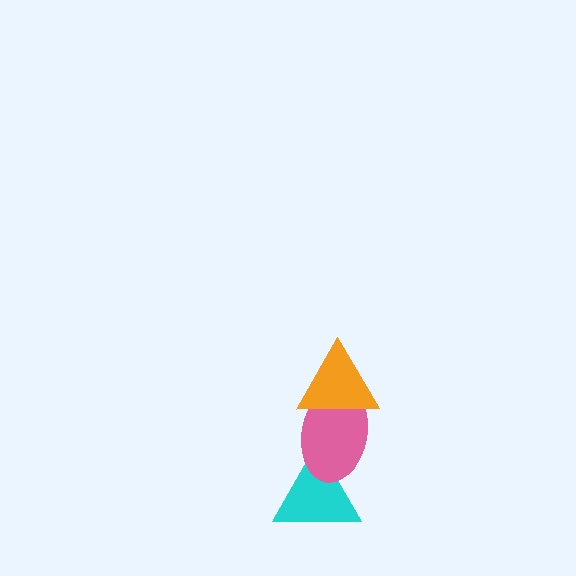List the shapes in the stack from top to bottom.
From top to bottom: the orange triangle, the pink ellipse, the cyan triangle.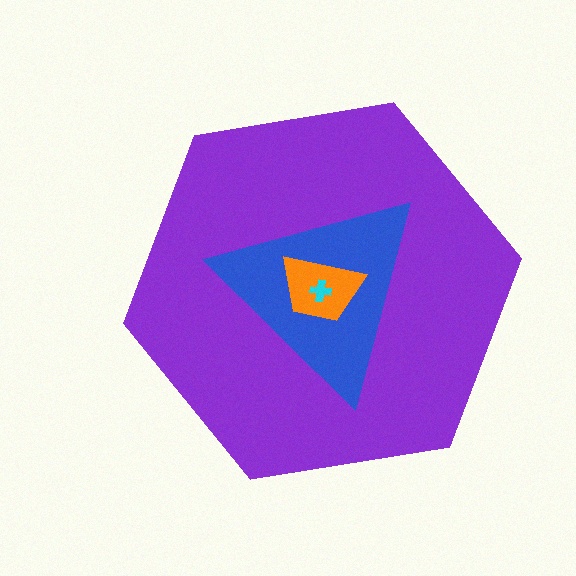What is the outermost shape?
The purple hexagon.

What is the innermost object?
The cyan cross.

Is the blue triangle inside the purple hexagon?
Yes.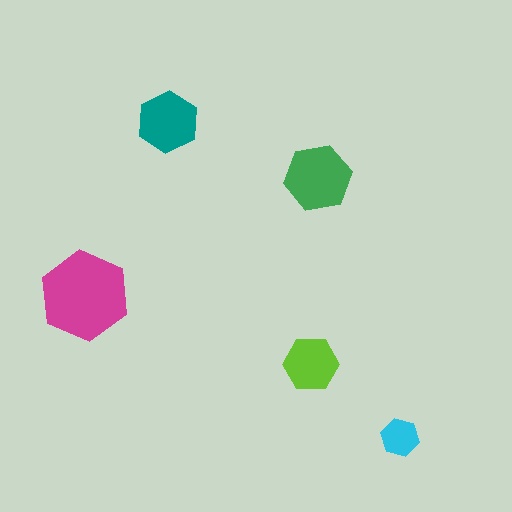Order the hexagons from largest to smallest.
the magenta one, the green one, the teal one, the lime one, the cyan one.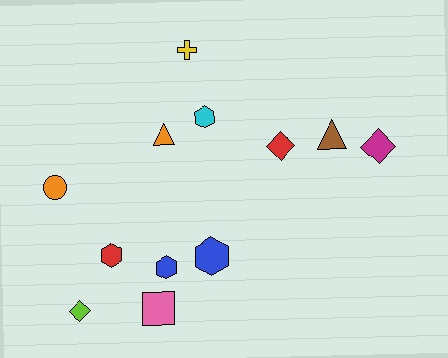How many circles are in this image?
There is 1 circle.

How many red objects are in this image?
There are 2 red objects.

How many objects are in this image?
There are 12 objects.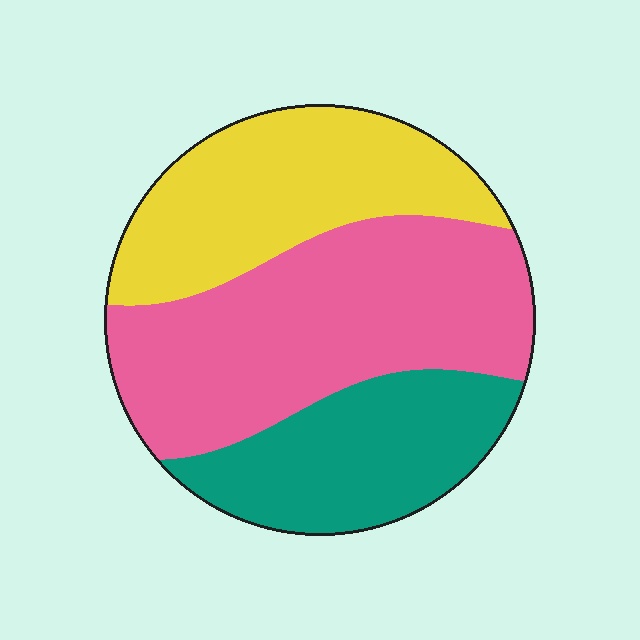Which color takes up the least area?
Teal, at roughly 25%.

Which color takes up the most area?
Pink, at roughly 45%.